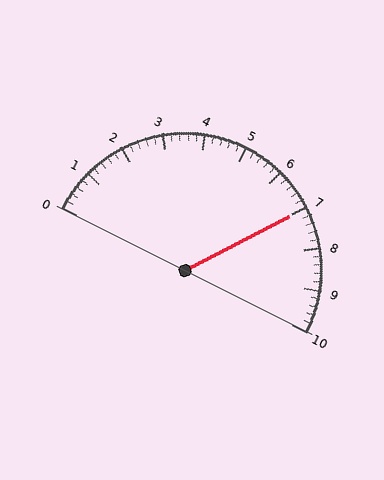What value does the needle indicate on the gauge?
The needle indicates approximately 7.0.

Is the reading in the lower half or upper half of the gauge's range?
The reading is in the upper half of the range (0 to 10).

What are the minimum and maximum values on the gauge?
The gauge ranges from 0 to 10.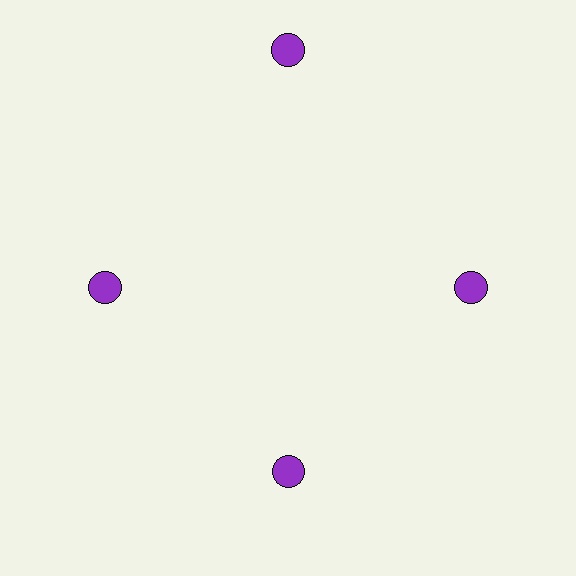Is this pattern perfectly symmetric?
No. The 4 purple circles are arranged in a ring, but one element near the 12 o'clock position is pushed outward from the center, breaking the 4-fold rotational symmetry.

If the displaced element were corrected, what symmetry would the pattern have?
It would have 4-fold rotational symmetry — the pattern would map onto itself every 90 degrees.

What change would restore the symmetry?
The symmetry would be restored by moving it inward, back onto the ring so that all 4 circles sit at equal angles and equal distance from the center.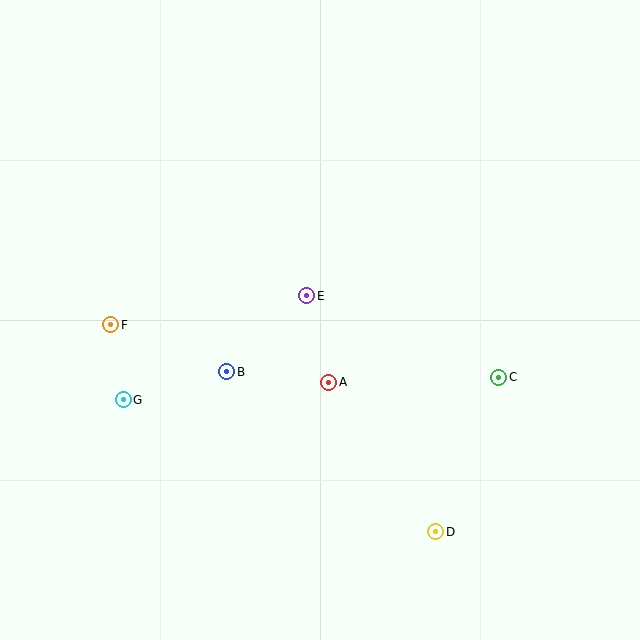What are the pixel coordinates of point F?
Point F is at (111, 325).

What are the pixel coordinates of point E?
Point E is at (307, 296).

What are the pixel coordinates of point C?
Point C is at (499, 377).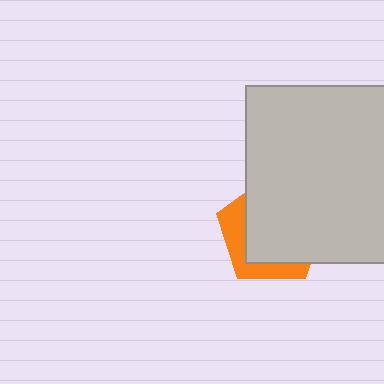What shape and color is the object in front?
The object in front is a light gray square.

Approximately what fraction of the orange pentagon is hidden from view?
Roughly 69% of the orange pentagon is hidden behind the light gray square.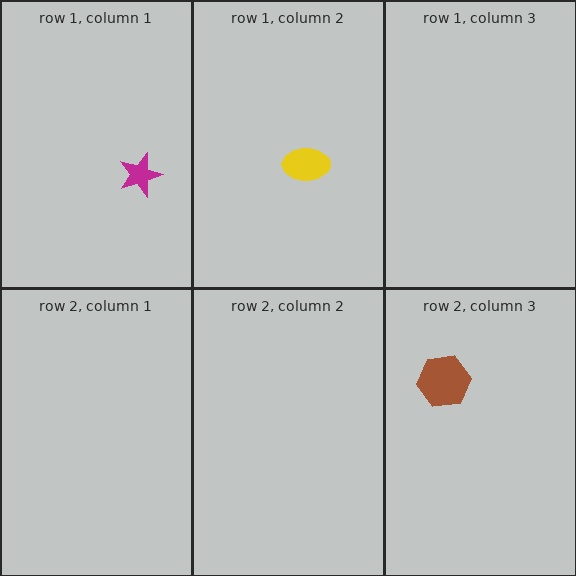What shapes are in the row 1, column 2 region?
The yellow ellipse.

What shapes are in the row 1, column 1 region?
The magenta star.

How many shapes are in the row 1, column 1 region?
1.